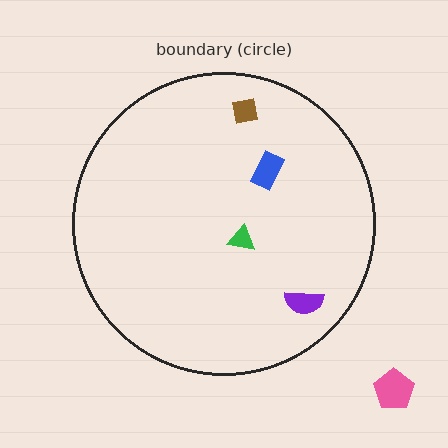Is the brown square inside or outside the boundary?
Inside.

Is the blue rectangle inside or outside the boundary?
Inside.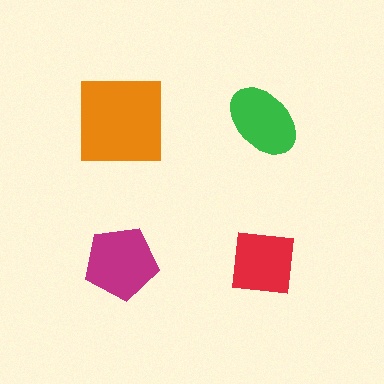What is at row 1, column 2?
A green ellipse.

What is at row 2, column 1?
A magenta pentagon.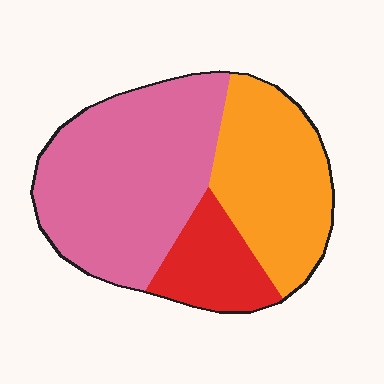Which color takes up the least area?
Red, at roughly 15%.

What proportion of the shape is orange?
Orange covers around 35% of the shape.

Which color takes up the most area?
Pink, at roughly 50%.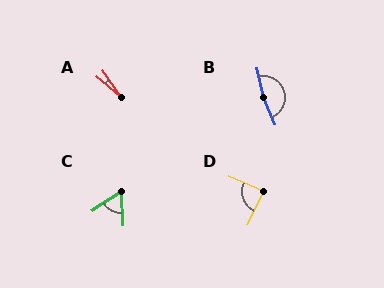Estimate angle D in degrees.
Approximately 87 degrees.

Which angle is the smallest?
A, at approximately 15 degrees.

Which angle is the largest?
B, at approximately 170 degrees.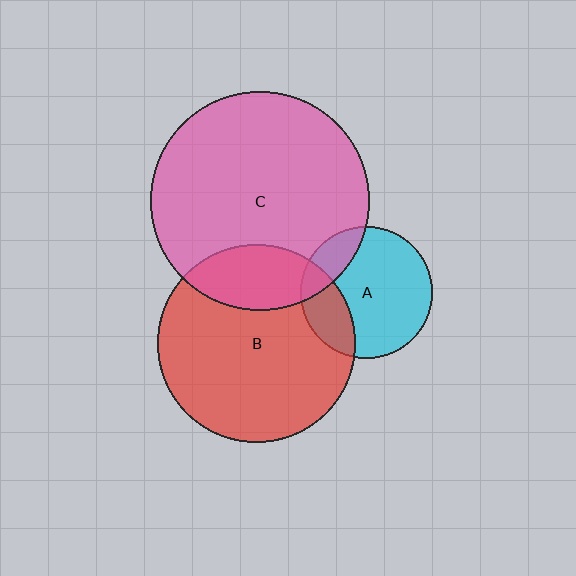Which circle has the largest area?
Circle C (pink).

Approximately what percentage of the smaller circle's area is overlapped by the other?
Approximately 25%.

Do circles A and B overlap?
Yes.